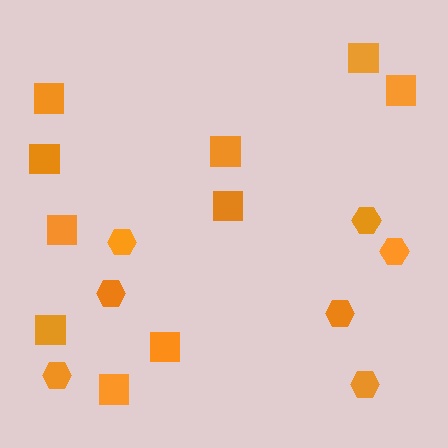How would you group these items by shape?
There are 2 groups: one group of squares (10) and one group of hexagons (7).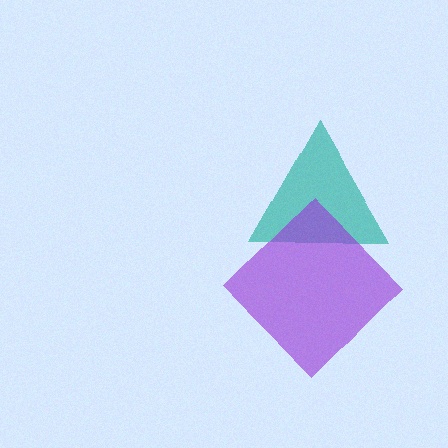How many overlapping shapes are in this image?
There are 2 overlapping shapes in the image.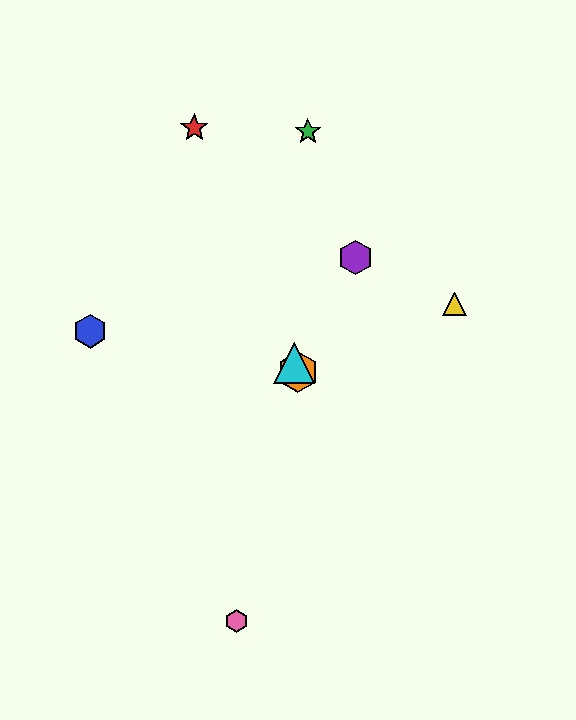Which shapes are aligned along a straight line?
The red star, the orange hexagon, the cyan triangle are aligned along a straight line.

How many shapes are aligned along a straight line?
3 shapes (the red star, the orange hexagon, the cyan triangle) are aligned along a straight line.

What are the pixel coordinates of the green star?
The green star is at (308, 132).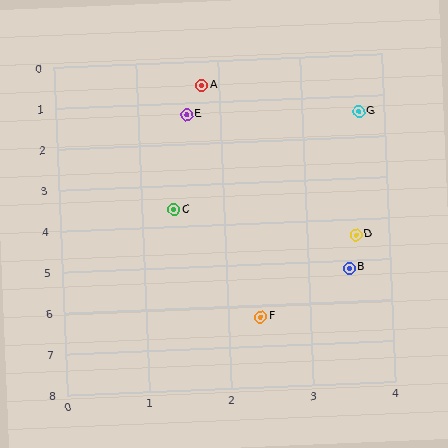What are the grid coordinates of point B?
Point B is at approximately (3.5, 5.2).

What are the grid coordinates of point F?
Point F is at approximately (2.4, 6.3).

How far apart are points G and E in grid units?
Points G and E are about 2.1 grid units apart.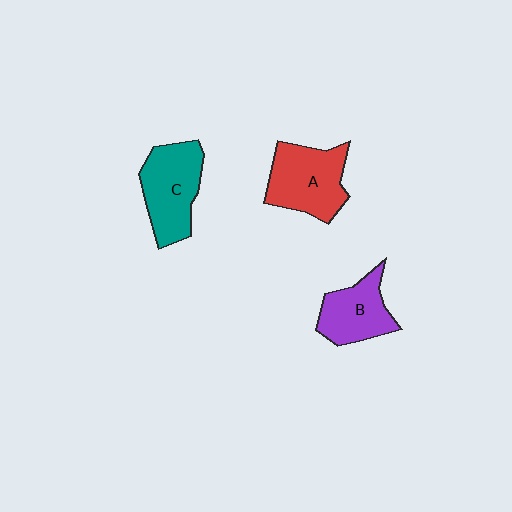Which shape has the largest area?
Shape A (red).